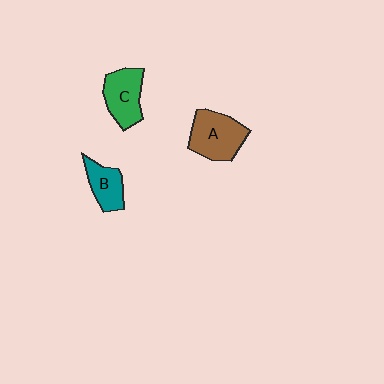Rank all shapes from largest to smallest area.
From largest to smallest: A (brown), C (green), B (teal).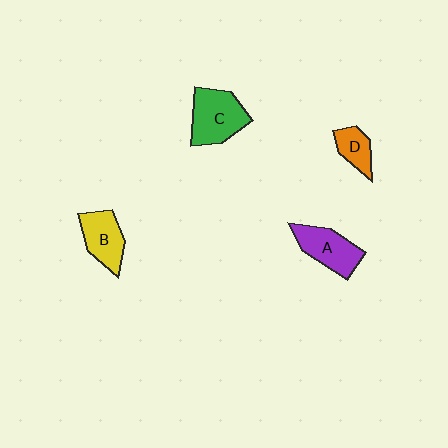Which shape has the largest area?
Shape C (green).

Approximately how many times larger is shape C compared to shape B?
Approximately 1.3 times.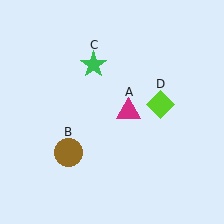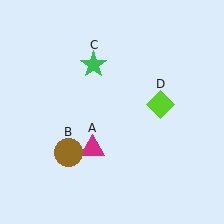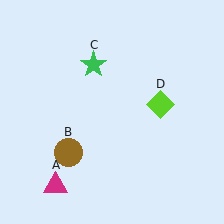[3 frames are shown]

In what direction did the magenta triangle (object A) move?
The magenta triangle (object A) moved down and to the left.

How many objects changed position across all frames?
1 object changed position: magenta triangle (object A).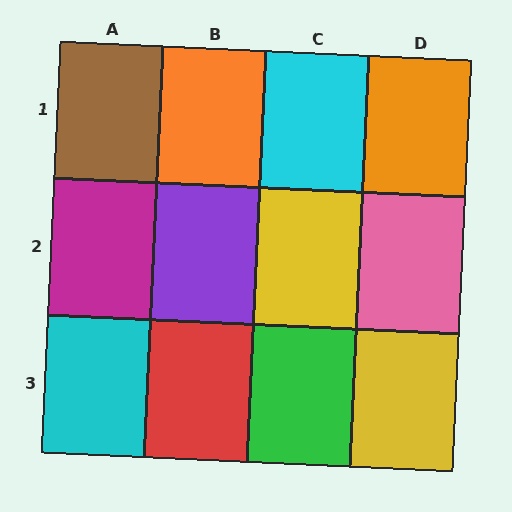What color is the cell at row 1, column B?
Orange.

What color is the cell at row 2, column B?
Purple.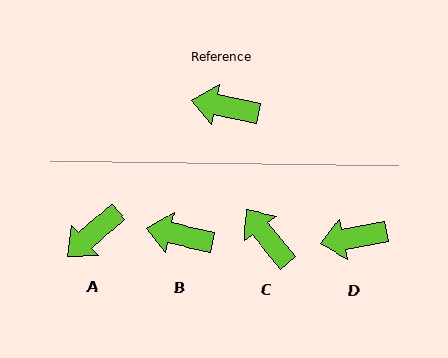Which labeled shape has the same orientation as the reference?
B.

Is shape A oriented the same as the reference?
No, it is off by about 53 degrees.